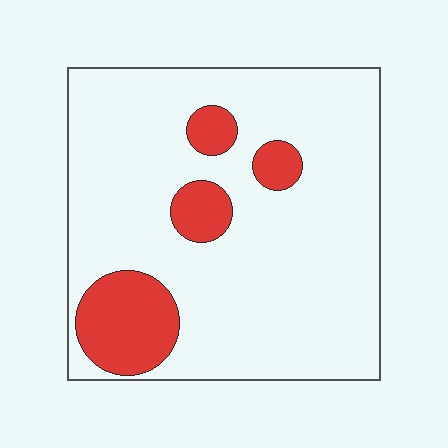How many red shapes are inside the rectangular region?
4.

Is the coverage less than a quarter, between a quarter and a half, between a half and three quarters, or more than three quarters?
Less than a quarter.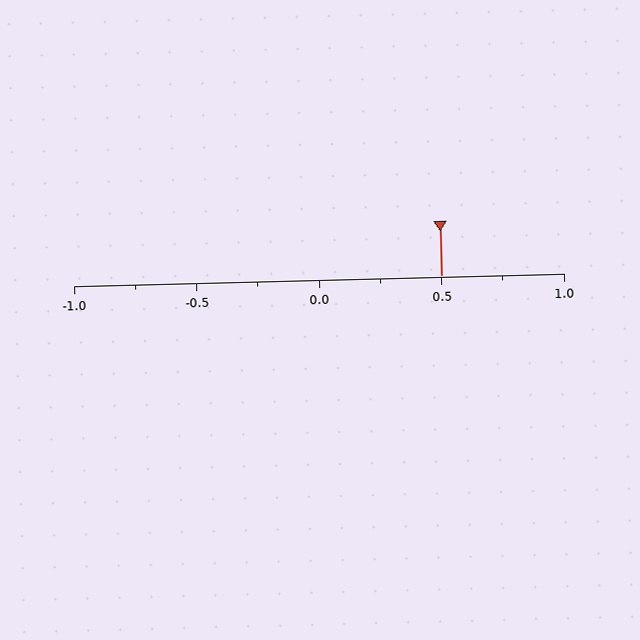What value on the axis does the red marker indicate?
The marker indicates approximately 0.5.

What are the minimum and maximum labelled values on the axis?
The axis runs from -1.0 to 1.0.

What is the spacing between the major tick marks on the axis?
The major ticks are spaced 0.5 apart.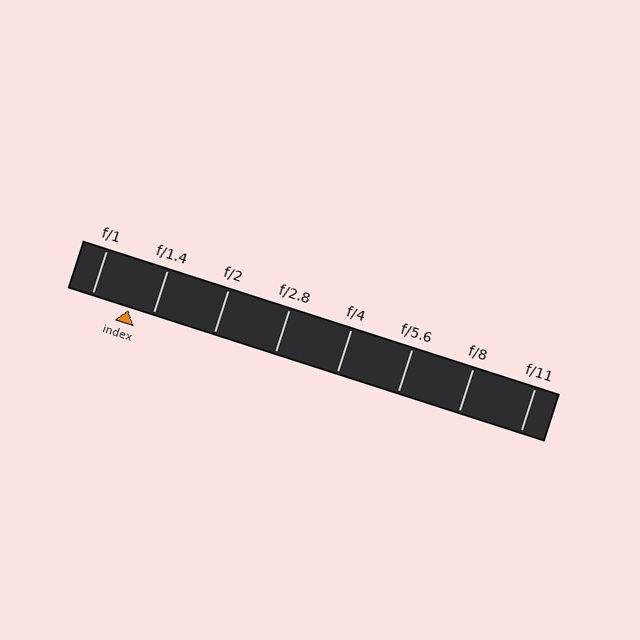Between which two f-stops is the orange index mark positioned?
The index mark is between f/1 and f/1.4.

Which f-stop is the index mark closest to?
The index mark is closest to f/1.4.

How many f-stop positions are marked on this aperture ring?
There are 8 f-stop positions marked.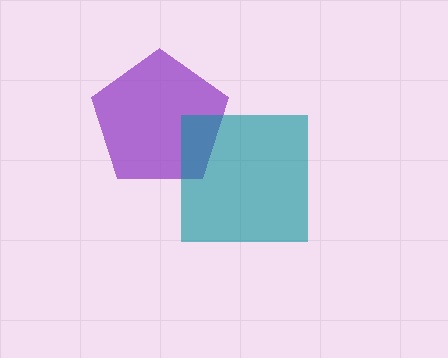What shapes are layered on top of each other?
The layered shapes are: a purple pentagon, a teal square.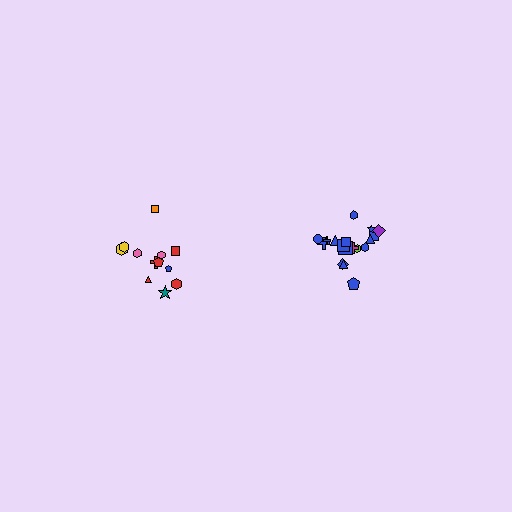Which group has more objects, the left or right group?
The right group.